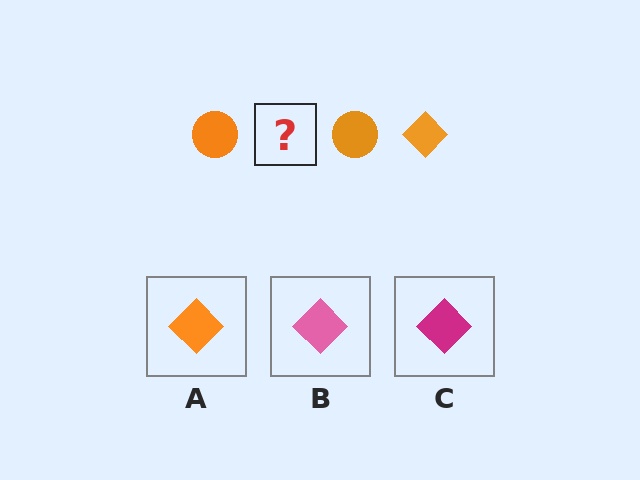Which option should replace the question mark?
Option A.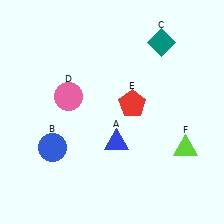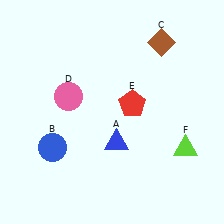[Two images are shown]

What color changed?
The diamond (C) changed from teal in Image 1 to brown in Image 2.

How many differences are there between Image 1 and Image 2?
There is 1 difference between the two images.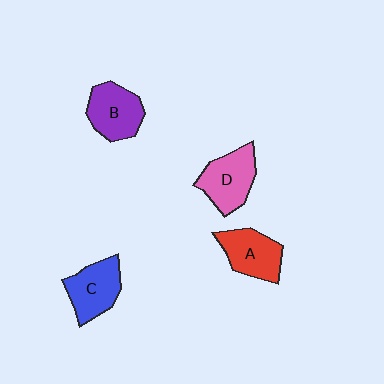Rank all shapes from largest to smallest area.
From largest to smallest: D (pink), B (purple), C (blue), A (red).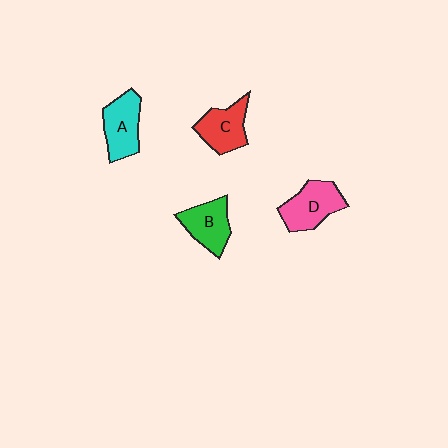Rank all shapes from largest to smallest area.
From largest to smallest: D (pink), A (cyan), C (red), B (green).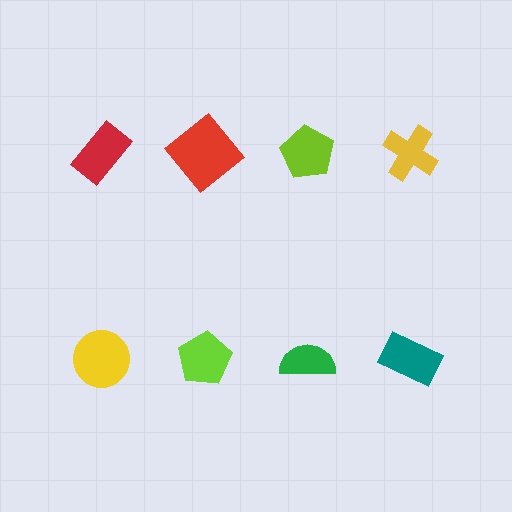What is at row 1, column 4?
A yellow cross.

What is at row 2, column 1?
A yellow circle.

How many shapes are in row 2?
4 shapes.